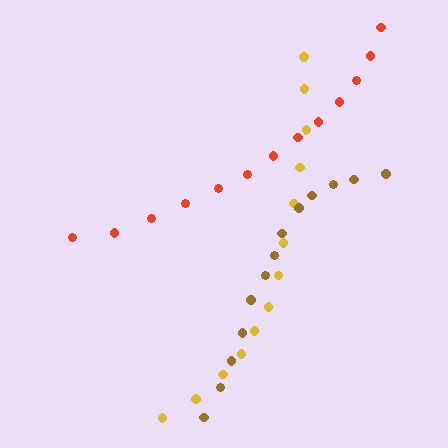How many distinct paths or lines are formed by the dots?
There are 3 distinct paths.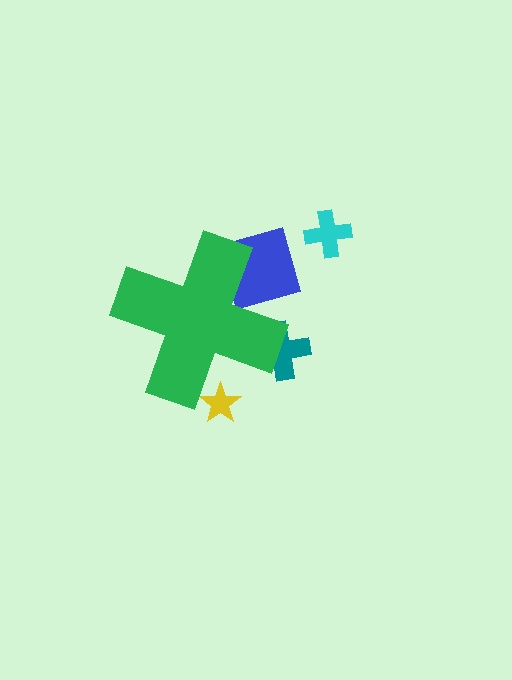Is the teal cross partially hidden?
Yes, the teal cross is partially hidden behind the green cross.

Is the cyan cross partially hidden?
No, the cyan cross is fully visible.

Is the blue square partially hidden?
Yes, the blue square is partially hidden behind the green cross.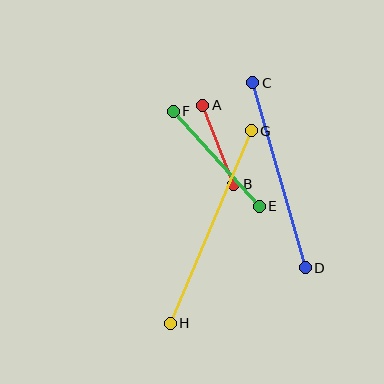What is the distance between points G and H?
The distance is approximately 209 pixels.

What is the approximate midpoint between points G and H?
The midpoint is at approximately (211, 227) pixels.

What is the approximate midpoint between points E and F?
The midpoint is at approximately (216, 159) pixels.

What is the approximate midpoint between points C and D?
The midpoint is at approximately (279, 175) pixels.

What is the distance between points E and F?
The distance is approximately 128 pixels.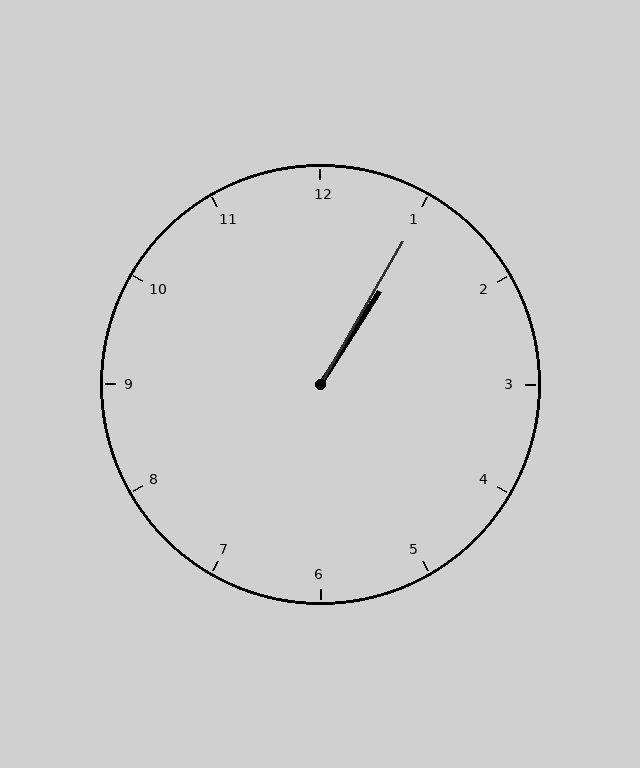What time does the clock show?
1:05.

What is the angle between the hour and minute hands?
Approximately 2 degrees.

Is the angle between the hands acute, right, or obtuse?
It is acute.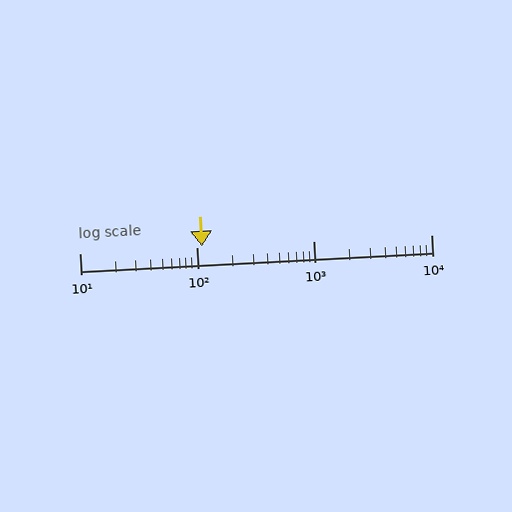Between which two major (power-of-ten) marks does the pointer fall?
The pointer is between 100 and 1000.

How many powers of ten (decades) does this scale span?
The scale spans 3 decades, from 10 to 10000.